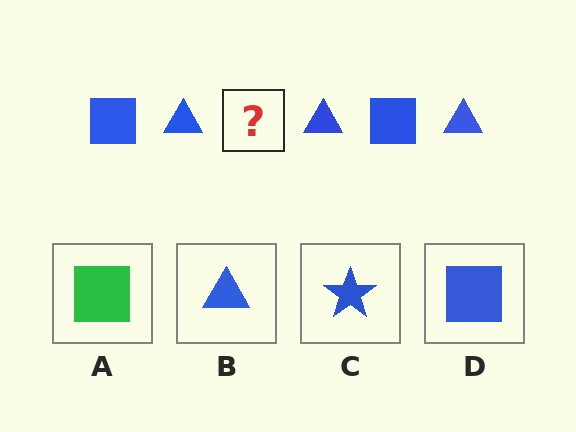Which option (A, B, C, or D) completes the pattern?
D.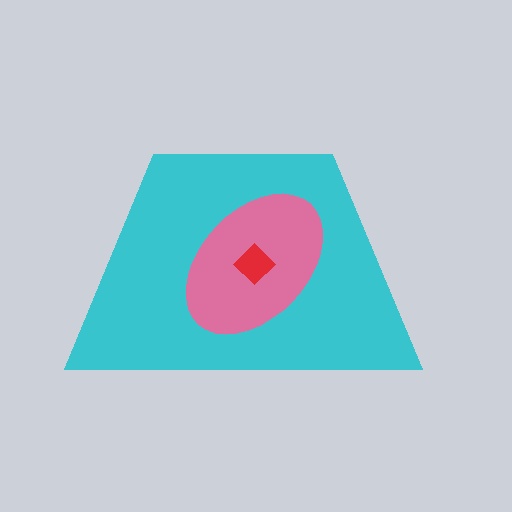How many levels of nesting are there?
3.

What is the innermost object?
The red diamond.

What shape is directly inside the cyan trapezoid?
The pink ellipse.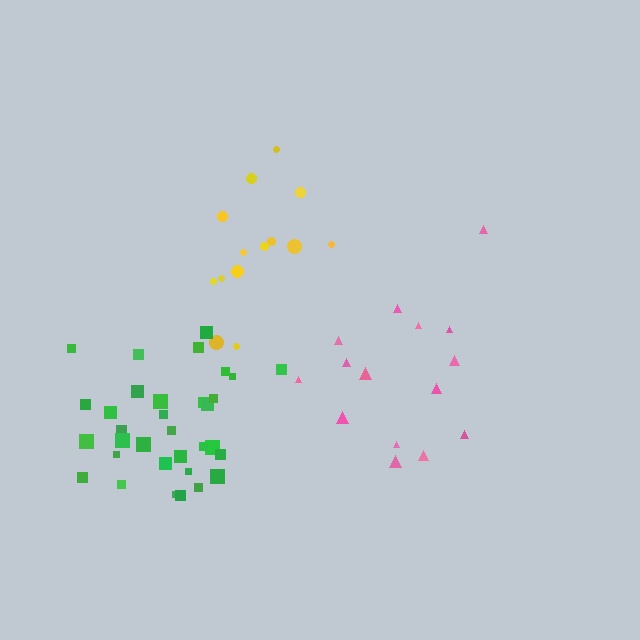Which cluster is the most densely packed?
Green.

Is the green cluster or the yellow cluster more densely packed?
Green.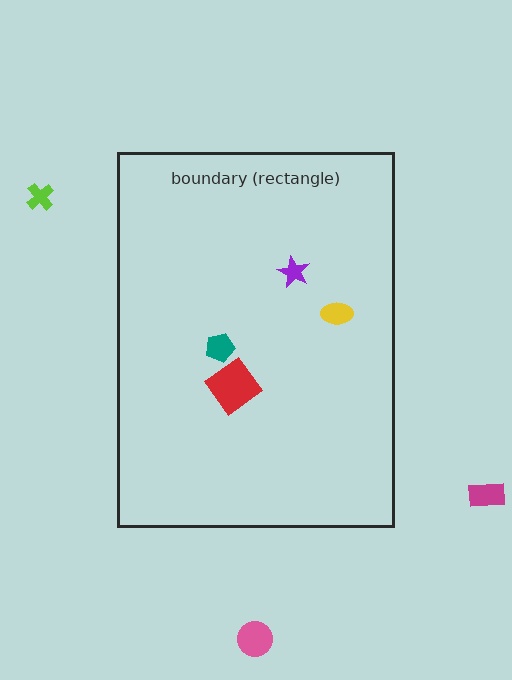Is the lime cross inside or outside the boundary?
Outside.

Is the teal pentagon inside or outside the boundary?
Inside.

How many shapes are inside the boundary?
4 inside, 3 outside.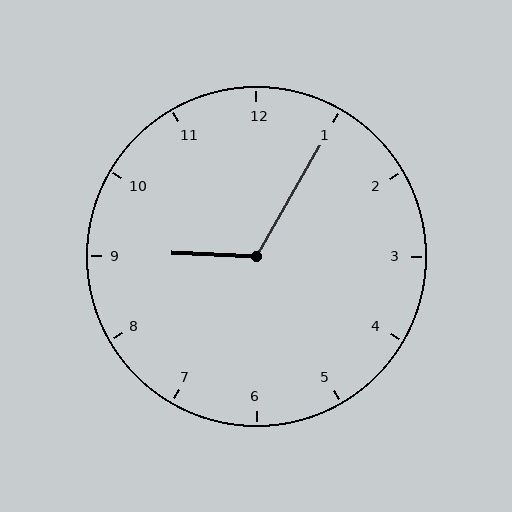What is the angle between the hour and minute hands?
Approximately 118 degrees.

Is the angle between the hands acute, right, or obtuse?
It is obtuse.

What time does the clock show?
9:05.